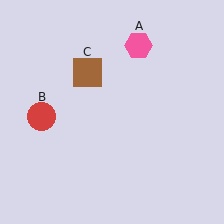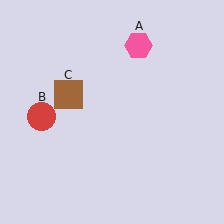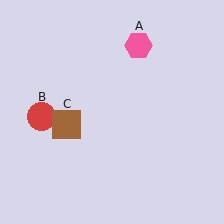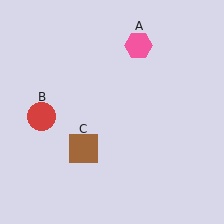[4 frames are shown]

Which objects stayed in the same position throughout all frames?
Pink hexagon (object A) and red circle (object B) remained stationary.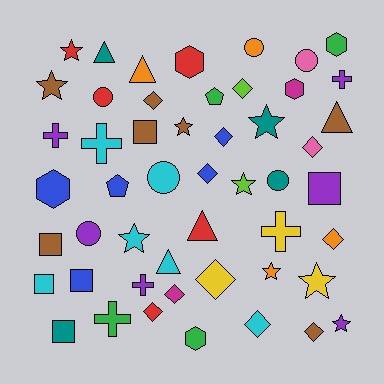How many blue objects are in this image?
There are 5 blue objects.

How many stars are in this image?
There are 9 stars.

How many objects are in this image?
There are 50 objects.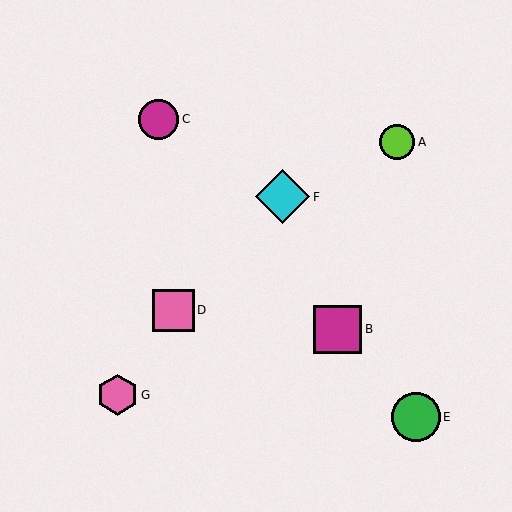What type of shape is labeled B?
Shape B is a magenta square.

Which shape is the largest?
The cyan diamond (labeled F) is the largest.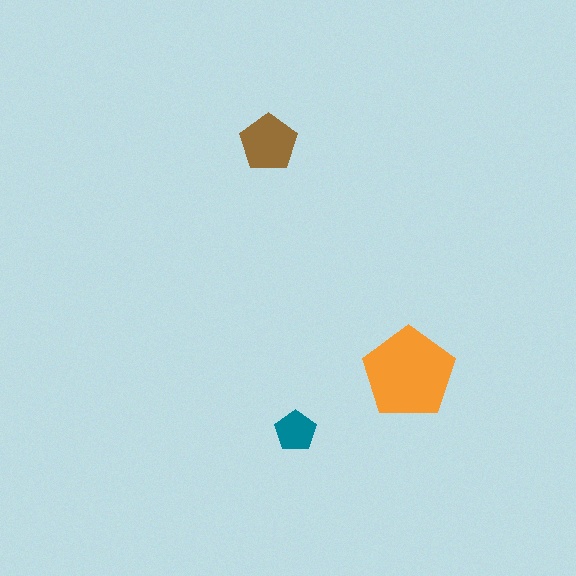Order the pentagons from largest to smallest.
the orange one, the brown one, the teal one.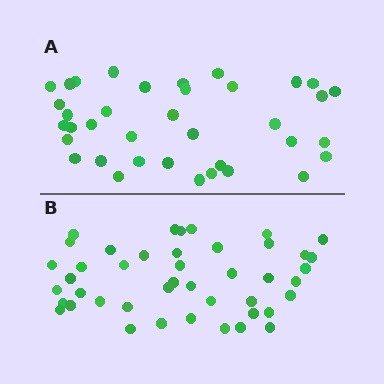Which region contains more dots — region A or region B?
Region B (the bottom region) has more dots.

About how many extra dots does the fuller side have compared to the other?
Region B has roughly 8 or so more dots than region A.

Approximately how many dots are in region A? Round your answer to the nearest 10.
About 40 dots. (The exact count is 37, which rounds to 40.)